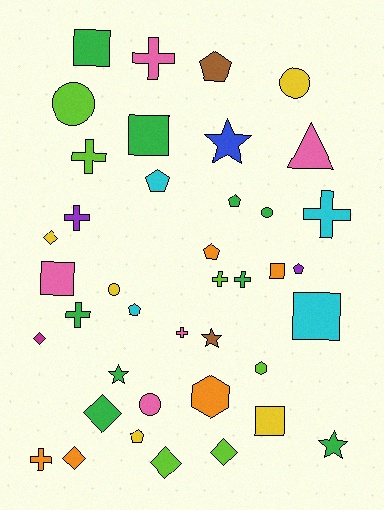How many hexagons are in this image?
There are 2 hexagons.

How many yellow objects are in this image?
There are 5 yellow objects.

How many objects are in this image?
There are 40 objects.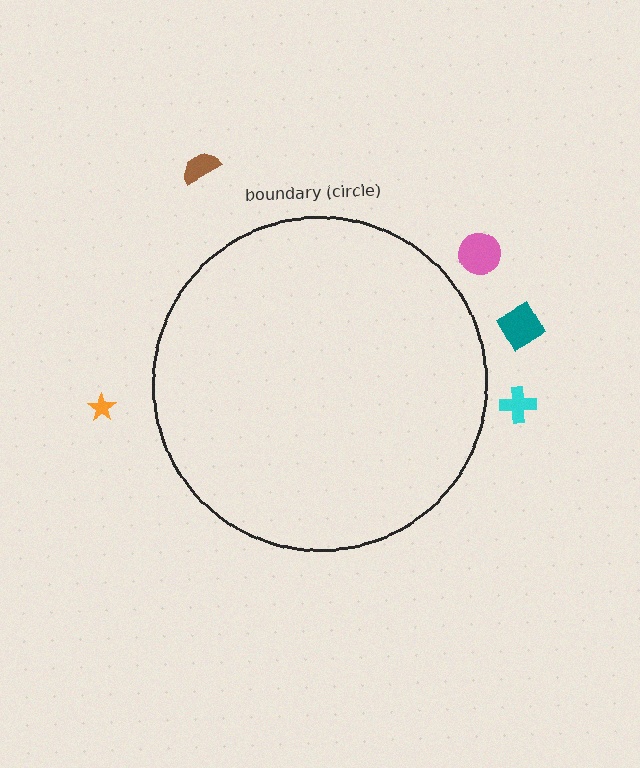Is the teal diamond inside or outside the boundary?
Outside.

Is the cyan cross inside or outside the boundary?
Outside.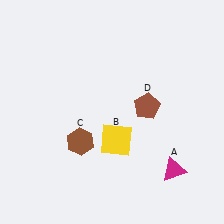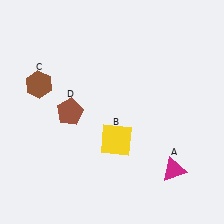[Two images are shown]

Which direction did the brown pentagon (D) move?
The brown pentagon (D) moved left.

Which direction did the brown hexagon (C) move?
The brown hexagon (C) moved up.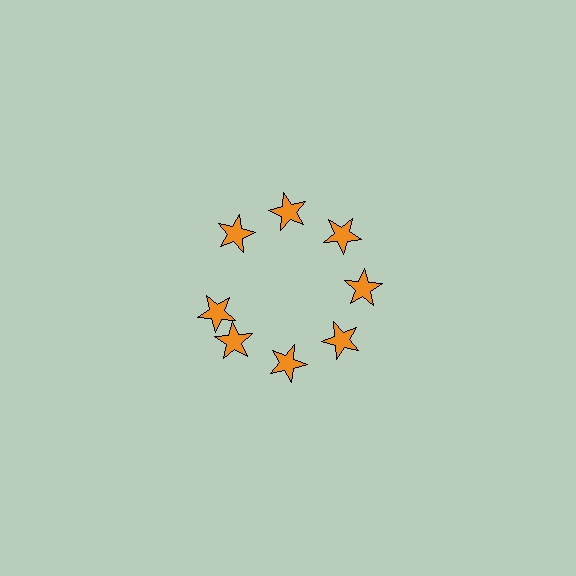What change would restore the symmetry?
The symmetry would be restored by rotating it back into even spacing with its neighbors so that all 8 stars sit at equal angles and equal distance from the center.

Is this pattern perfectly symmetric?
No. The 8 orange stars are arranged in a ring, but one element near the 9 o'clock position is rotated out of alignment along the ring, breaking the 8-fold rotational symmetry.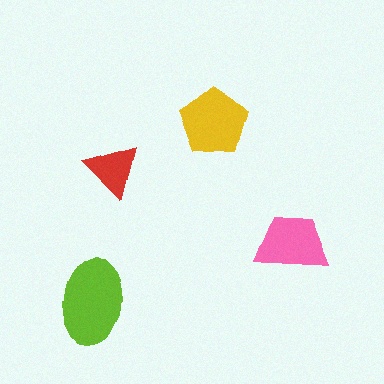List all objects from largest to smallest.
The lime ellipse, the yellow pentagon, the pink trapezoid, the red triangle.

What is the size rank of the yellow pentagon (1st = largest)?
2nd.